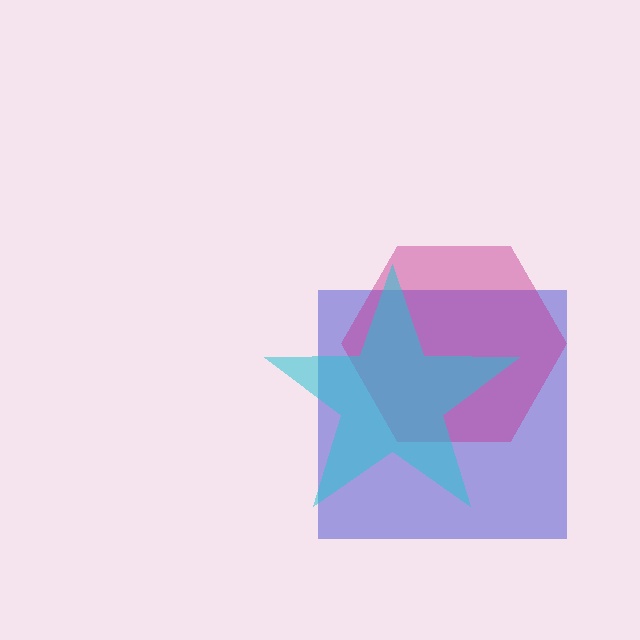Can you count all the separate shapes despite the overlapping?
Yes, there are 3 separate shapes.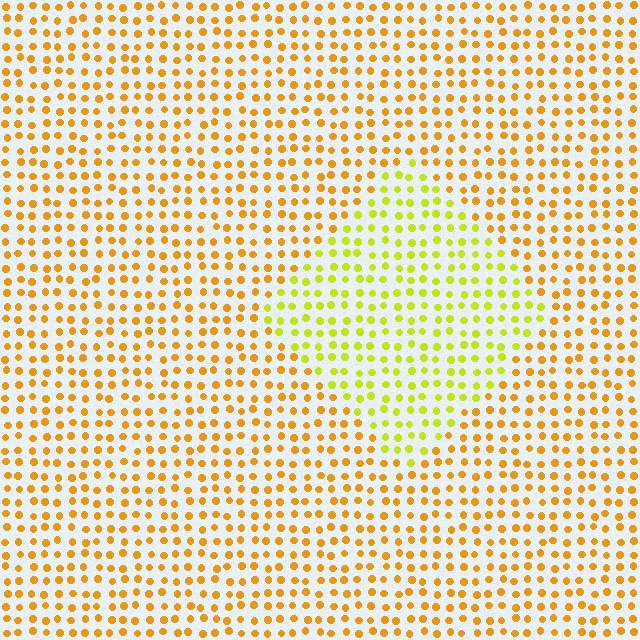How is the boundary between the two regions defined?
The boundary is defined purely by a slight shift in hue (about 34 degrees). Spacing, size, and orientation are identical on both sides.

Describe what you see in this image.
The image is filled with small orange elements in a uniform arrangement. A diamond-shaped region is visible where the elements are tinted to a slightly different hue, forming a subtle color boundary.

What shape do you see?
I see a diamond.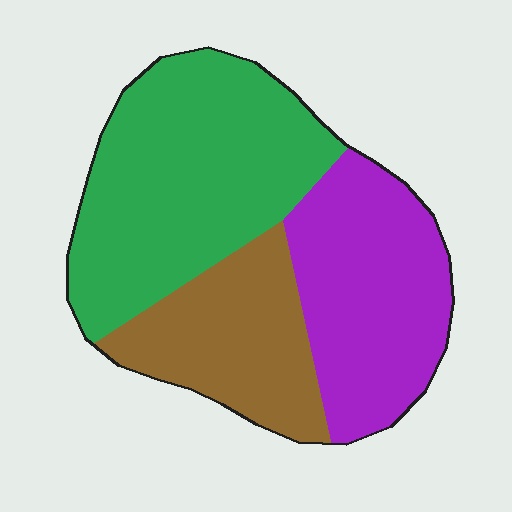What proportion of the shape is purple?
Purple covers 32% of the shape.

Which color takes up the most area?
Green, at roughly 45%.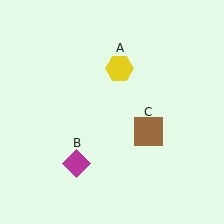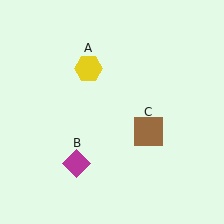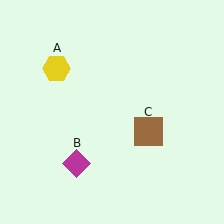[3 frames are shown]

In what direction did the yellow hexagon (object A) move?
The yellow hexagon (object A) moved left.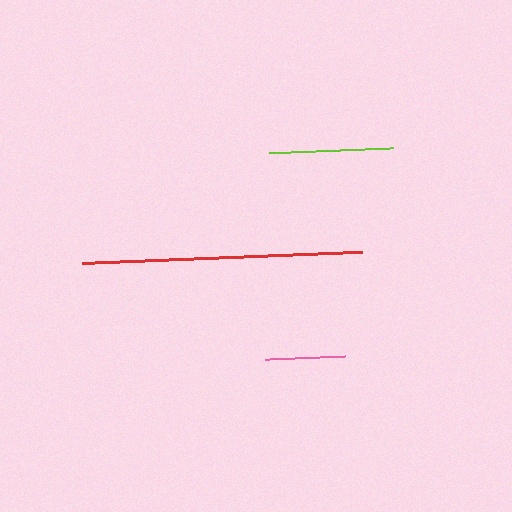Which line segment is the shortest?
The pink line is the shortest at approximately 80 pixels.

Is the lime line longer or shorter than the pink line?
The lime line is longer than the pink line.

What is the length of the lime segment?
The lime segment is approximately 124 pixels long.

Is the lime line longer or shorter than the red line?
The red line is longer than the lime line.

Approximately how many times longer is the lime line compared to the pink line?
The lime line is approximately 1.6 times the length of the pink line.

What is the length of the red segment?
The red segment is approximately 280 pixels long.